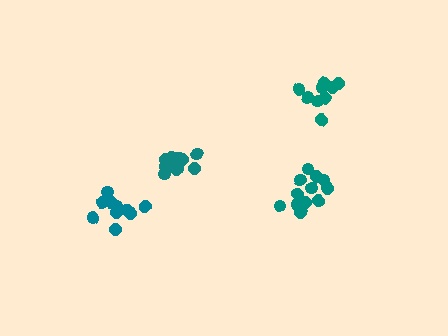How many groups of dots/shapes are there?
There are 4 groups.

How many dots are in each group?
Group 1: 11 dots, Group 2: 12 dots, Group 3: 13 dots, Group 4: 9 dots (45 total).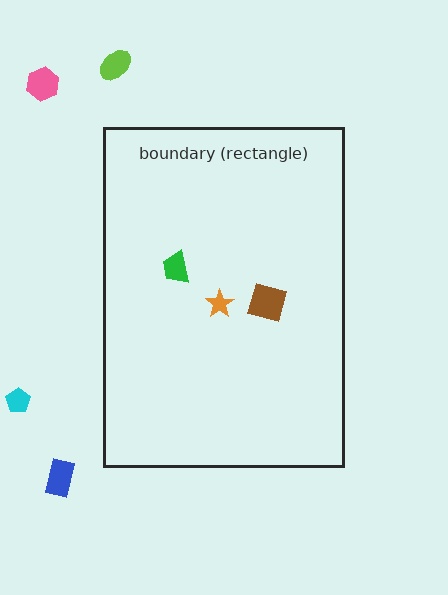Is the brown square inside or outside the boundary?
Inside.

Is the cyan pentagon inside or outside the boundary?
Outside.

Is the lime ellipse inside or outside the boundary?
Outside.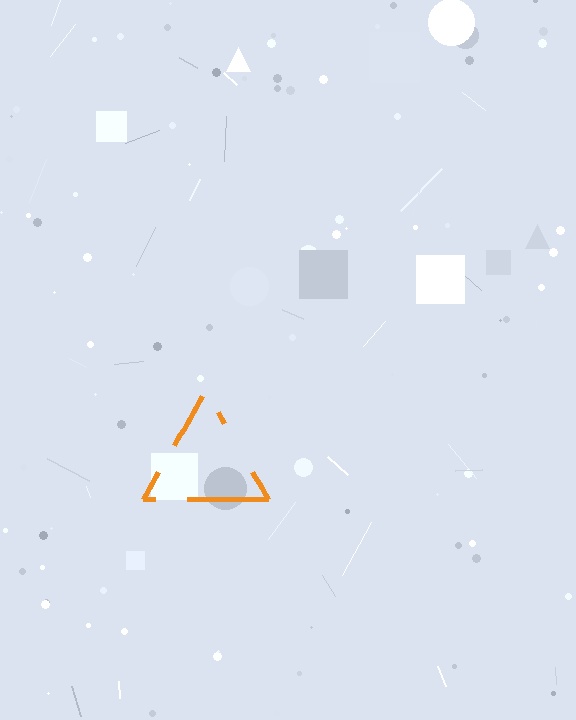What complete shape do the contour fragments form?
The contour fragments form a triangle.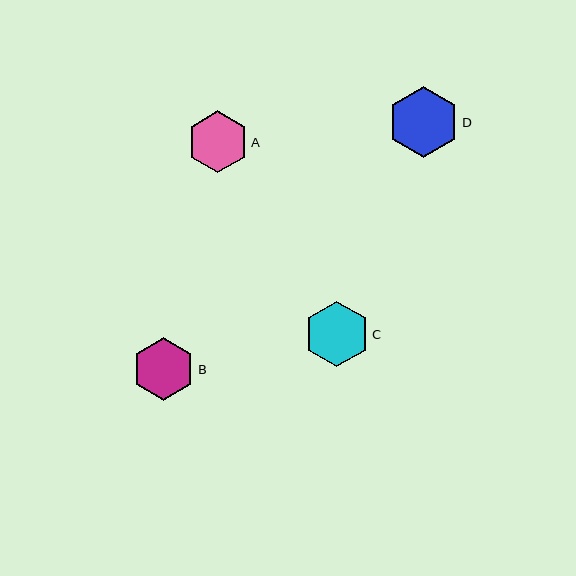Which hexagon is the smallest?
Hexagon A is the smallest with a size of approximately 61 pixels.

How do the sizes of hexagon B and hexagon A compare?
Hexagon B and hexagon A are approximately the same size.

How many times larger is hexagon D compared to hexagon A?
Hexagon D is approximately 1.2 times the size of hexagon A.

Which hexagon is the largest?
Hexagon D is the largest with a size of approximately 72 pixels.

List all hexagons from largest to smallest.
From largest to smallest: D, C, B, A.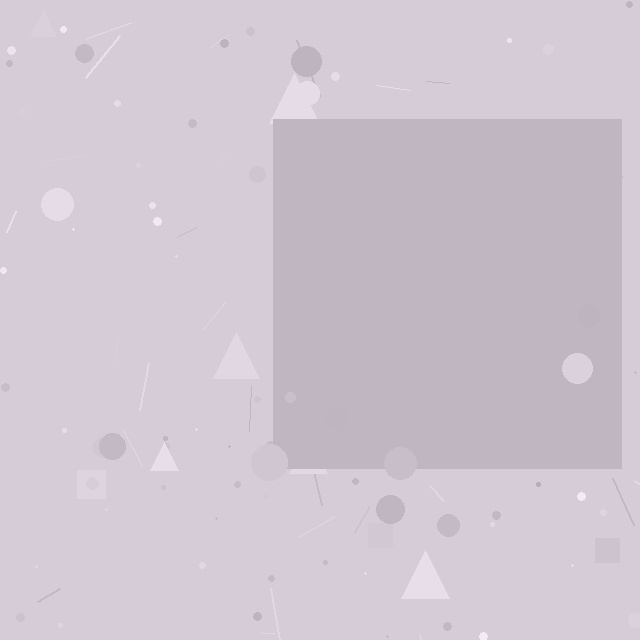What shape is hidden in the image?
A square is hidden in the image.